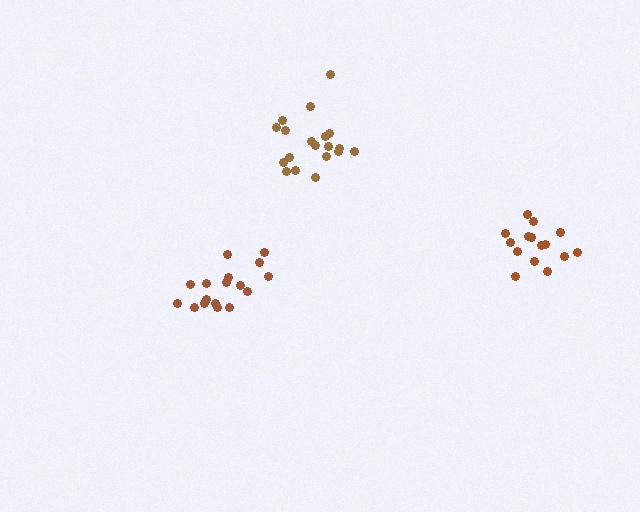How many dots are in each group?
Group 1: 17 dots, Group 2: 15 dots, Group 3: 19 dots (51 total).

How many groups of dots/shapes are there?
There are 3 groups.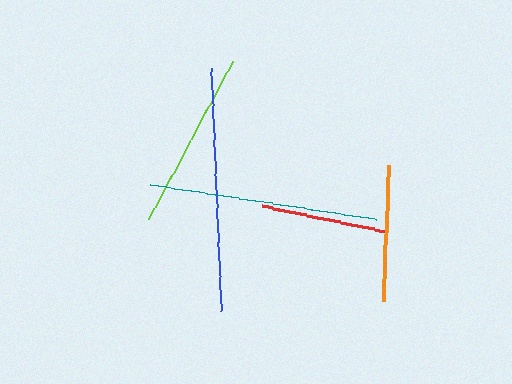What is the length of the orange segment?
The orange segment is approximately 136 pixels long.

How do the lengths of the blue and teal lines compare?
The blue and teal lines are approximately the same length.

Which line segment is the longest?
The blue line is the longest at approximately 244 pixels.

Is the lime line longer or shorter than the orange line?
The lime line is longer than the orange line.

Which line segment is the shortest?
The red line is the shortest at approximately 126 pixels.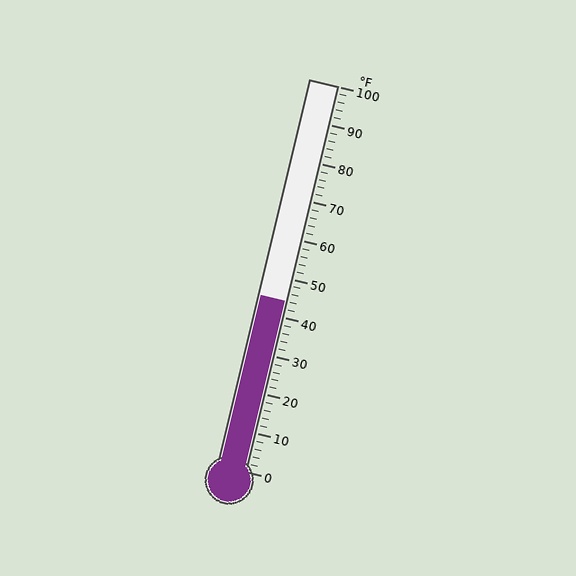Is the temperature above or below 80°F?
The temperature is below 80°F.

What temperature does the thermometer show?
The thermometer shows approximately 44°F.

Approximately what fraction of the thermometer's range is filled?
The thermometer is filled to approximately 45% of its range.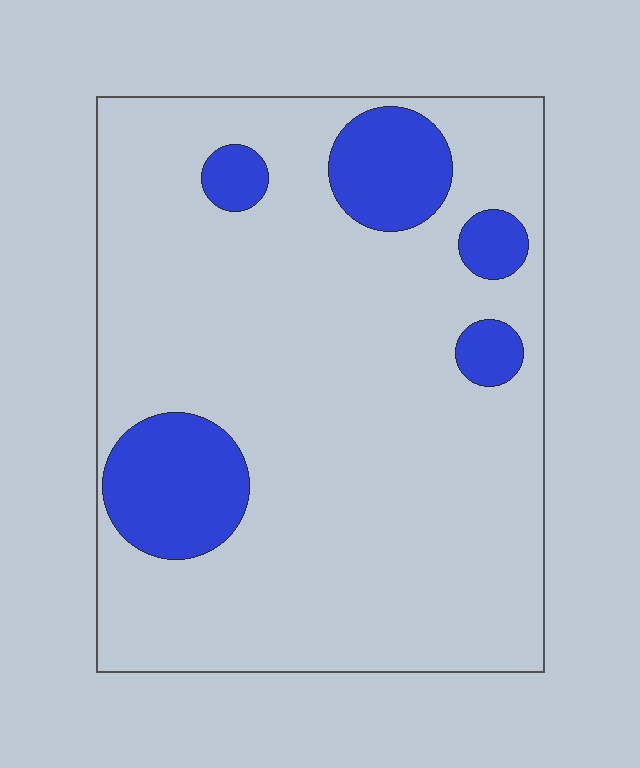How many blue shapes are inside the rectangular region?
5.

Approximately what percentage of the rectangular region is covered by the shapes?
Approximately 15%.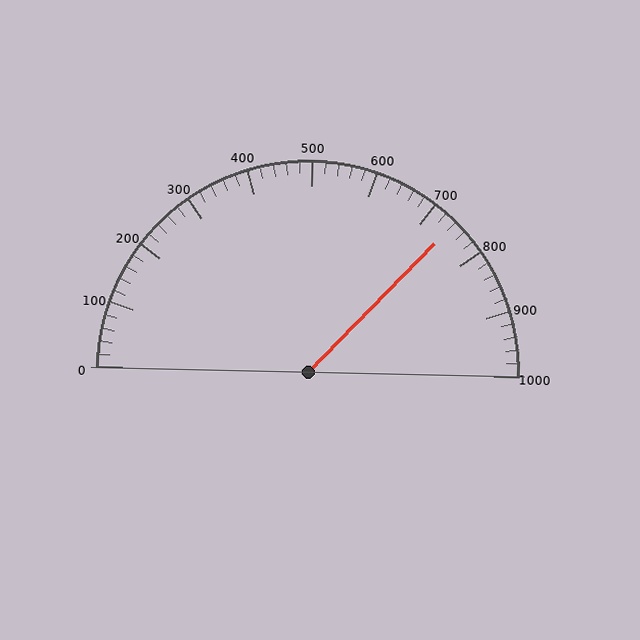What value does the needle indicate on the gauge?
The needle indicates approximately 740.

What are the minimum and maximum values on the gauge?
The gauge ranges from 0 to 1000.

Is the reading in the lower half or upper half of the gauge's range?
The reading is in the upper half of the range (0 to 1000).